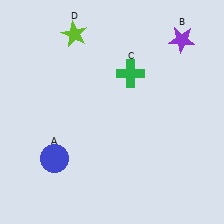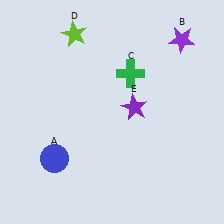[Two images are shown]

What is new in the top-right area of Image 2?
A purple star (E) was added in the top-right area of Image 2.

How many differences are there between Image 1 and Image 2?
There is 1 difference between the two images.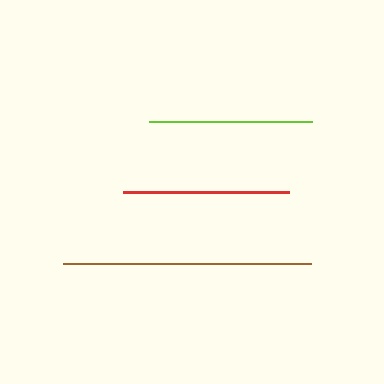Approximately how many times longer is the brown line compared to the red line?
The brown line is approximately 1.5 times the length of the red line.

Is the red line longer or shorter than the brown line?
The brown line is longer than the red line.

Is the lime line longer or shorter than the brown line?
The brown line is longer than the lime line.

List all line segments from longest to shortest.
From longest to shortest: brown, red, lime.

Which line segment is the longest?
The brown line is the longest at approximately 248 pixels.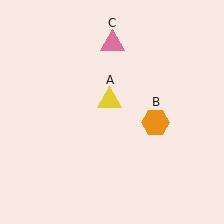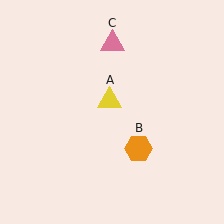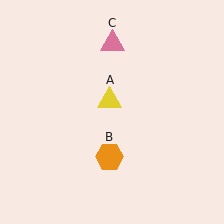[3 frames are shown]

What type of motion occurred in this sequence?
The orange hexagon (object B) rotated clockwise around the center of the scene.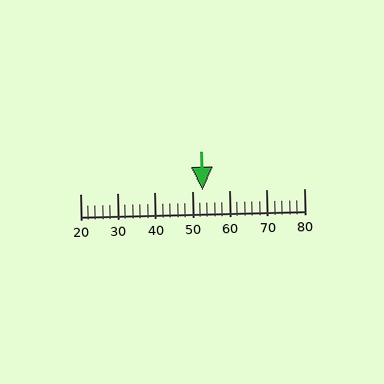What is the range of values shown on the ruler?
The ruler shows values from 20 to 80.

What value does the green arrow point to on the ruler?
The green arrow points to approximately 53.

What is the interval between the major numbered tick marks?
The major tick marks are spaced 10 units apart.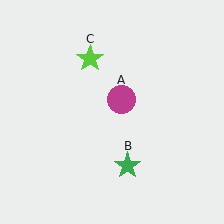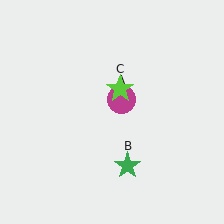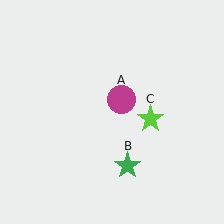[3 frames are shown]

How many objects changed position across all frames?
1 object changed position: lime star (object C).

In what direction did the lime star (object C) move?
The lime star (object C) moved down and to the right.